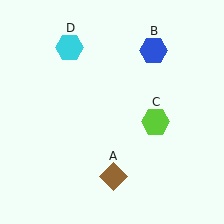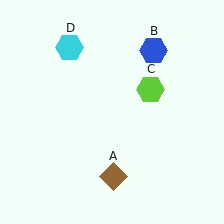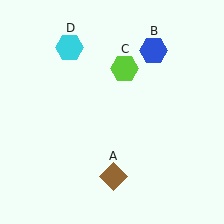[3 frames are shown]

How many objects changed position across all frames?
1 object changed position: lime hexagon (object C).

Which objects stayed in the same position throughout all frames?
Brown diamond (object A) and blue hexagon (object B) and cyan hexagon (object D) remained stationary.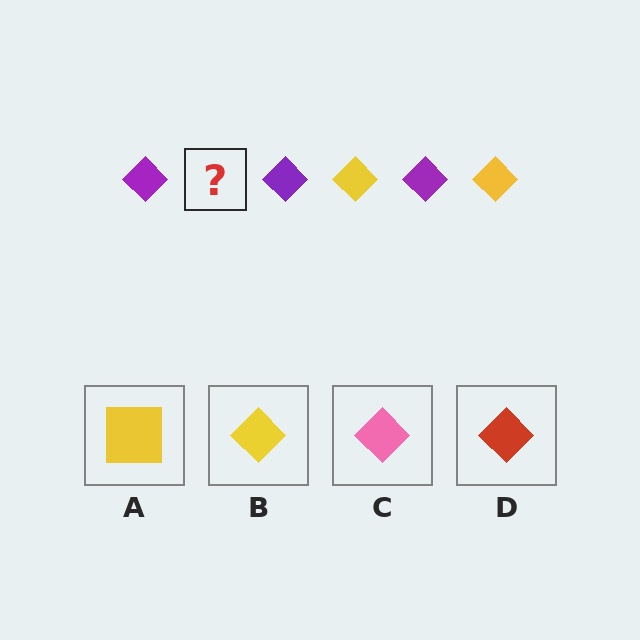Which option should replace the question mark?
Option B.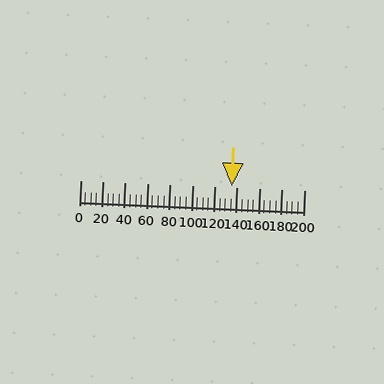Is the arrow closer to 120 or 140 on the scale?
The arrow is closer to 140.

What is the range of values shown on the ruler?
The ruler shows values from 0 to 200.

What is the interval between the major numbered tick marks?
The major tick marks are spaced 20 units apart.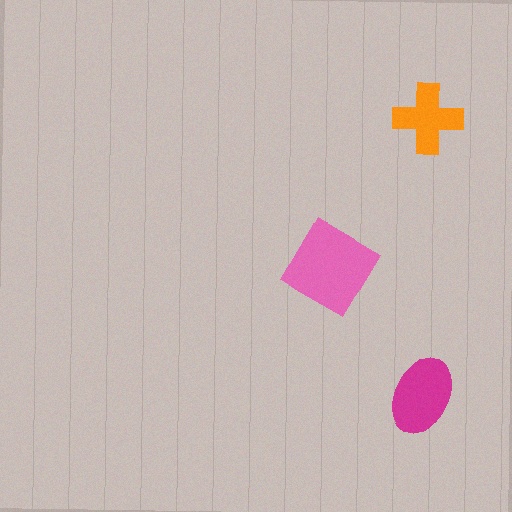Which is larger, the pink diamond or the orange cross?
The pink diamond.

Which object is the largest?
The pink diamond.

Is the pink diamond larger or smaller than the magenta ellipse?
Larger.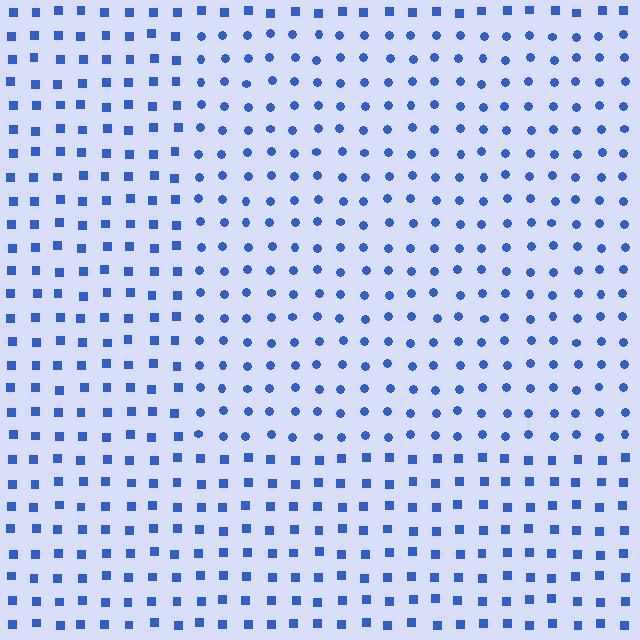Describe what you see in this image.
The image is filled with small blue elements arranged in a uniform grid. A rectangle-shaped region contains circles, while the surrounding area contains squares. The boundary is defined purely by the change in element shape.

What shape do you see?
I see a rectangle.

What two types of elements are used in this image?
The image uses circles inside the rectangle region and squares outside it.